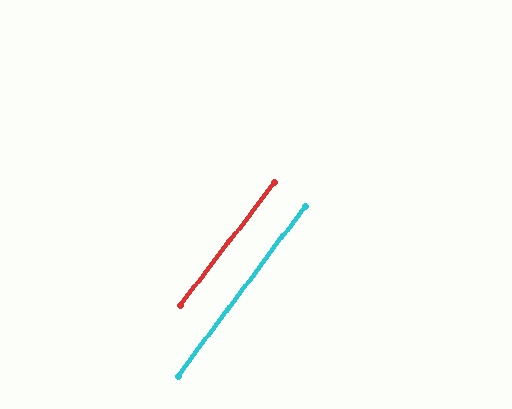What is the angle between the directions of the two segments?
Approximately 1 degree.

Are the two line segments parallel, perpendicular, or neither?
Parallel — their directions differ by only 0.6°.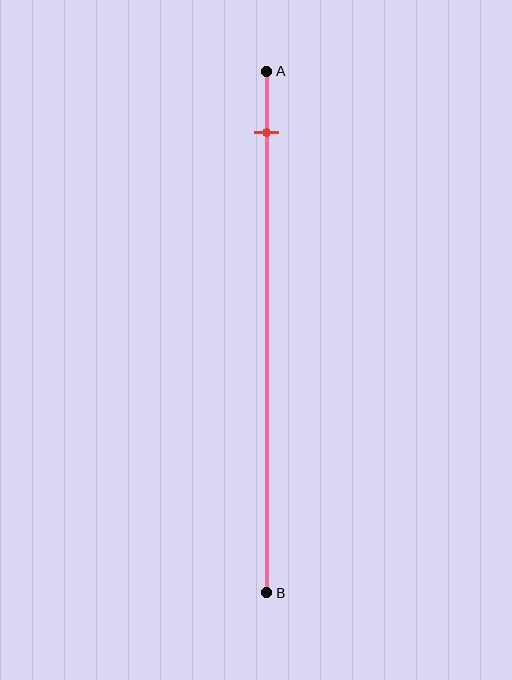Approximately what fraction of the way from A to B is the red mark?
The red mark is approximately 10% of the way from A to B.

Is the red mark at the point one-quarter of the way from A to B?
No, the mark is at about 10% from A, not at the 25% one-quarter point.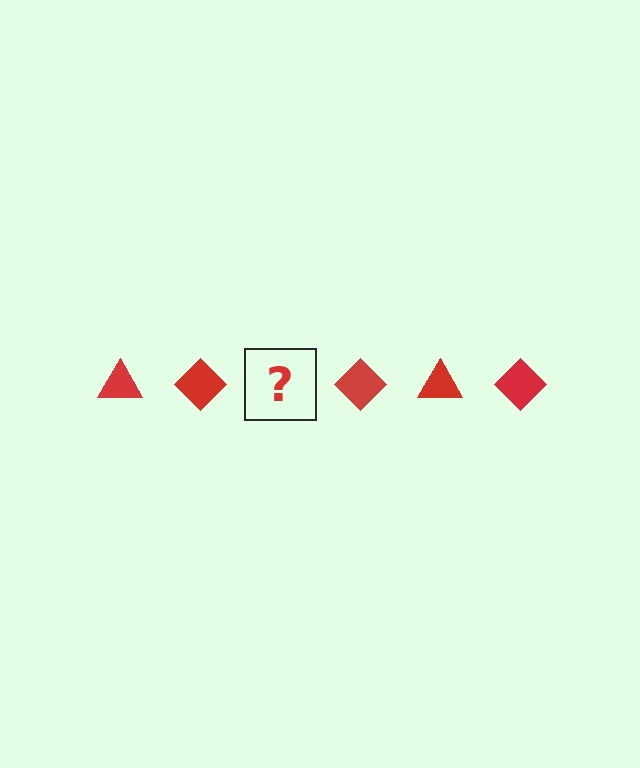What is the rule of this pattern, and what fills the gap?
The rule is that the pattern cycles through triangle, diamond shapes in red. The gap should be filled with a red triangle.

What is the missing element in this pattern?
The missing element is a red triangle.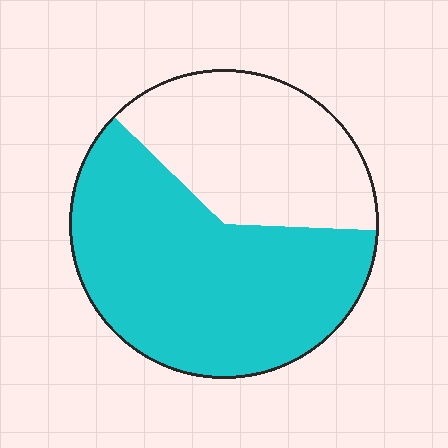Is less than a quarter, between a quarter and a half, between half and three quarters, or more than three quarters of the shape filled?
Between half and three quarters.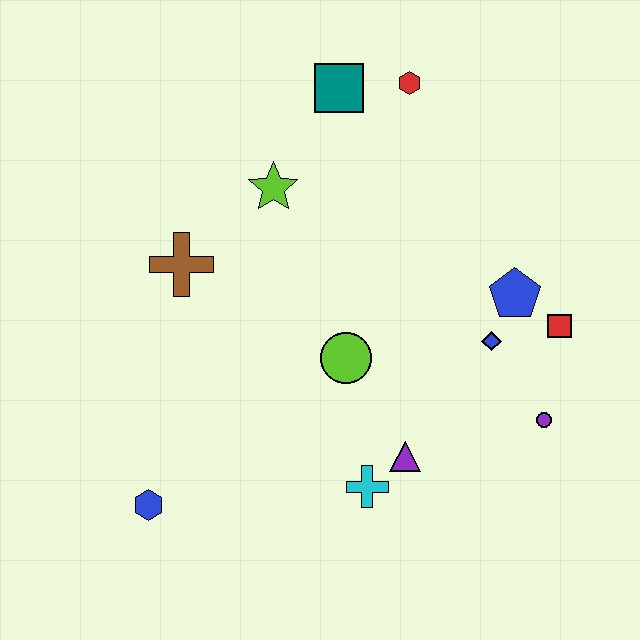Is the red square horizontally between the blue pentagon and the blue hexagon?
No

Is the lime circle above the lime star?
No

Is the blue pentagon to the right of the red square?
No